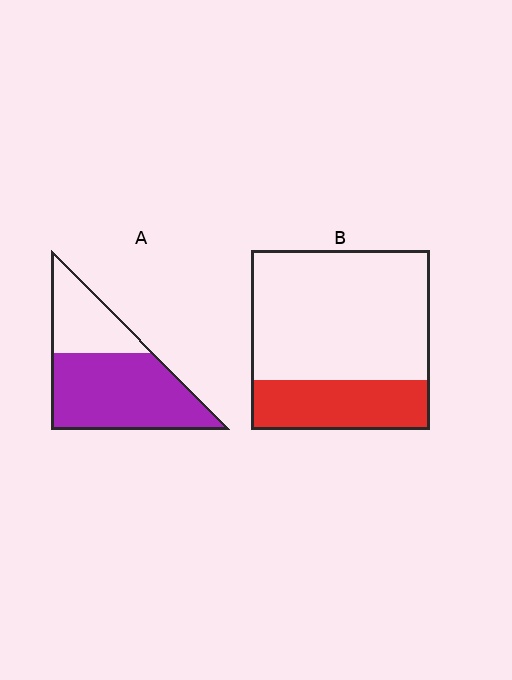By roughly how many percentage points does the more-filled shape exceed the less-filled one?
By roughly 40 percentage points (A over B).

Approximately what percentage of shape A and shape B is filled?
A is approximately 65% and B is approximately 30%.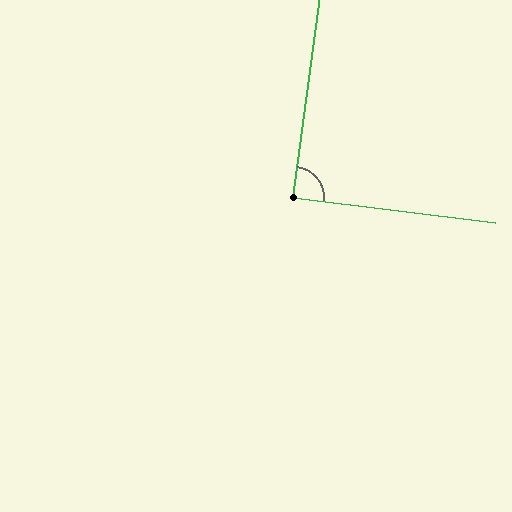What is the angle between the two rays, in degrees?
Approximately 90 degrees.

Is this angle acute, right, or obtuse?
It is approximately a right angle.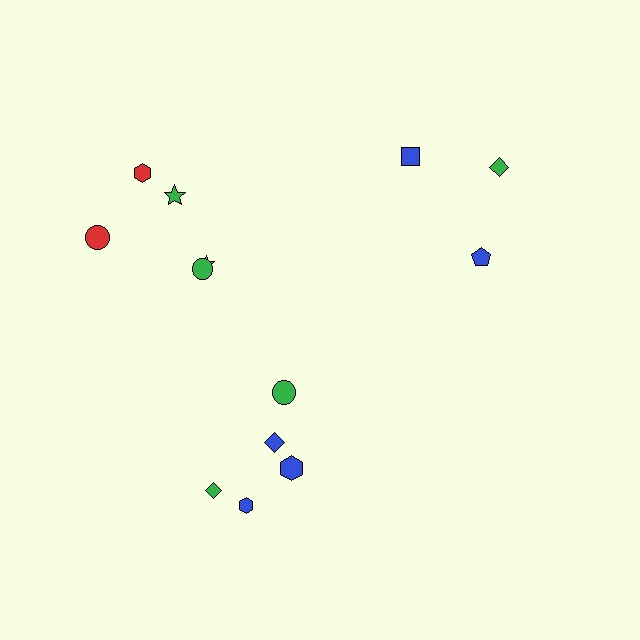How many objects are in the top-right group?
There are 3 objects.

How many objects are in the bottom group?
There are 5 objects.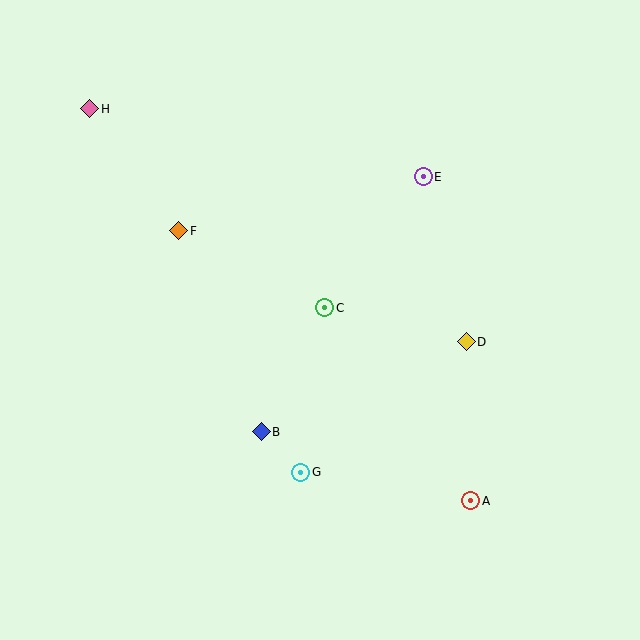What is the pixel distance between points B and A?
The distance between B and A is 220 pixels.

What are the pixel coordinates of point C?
Point C is at (325, 308).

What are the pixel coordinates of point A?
Point A is at (471, 501).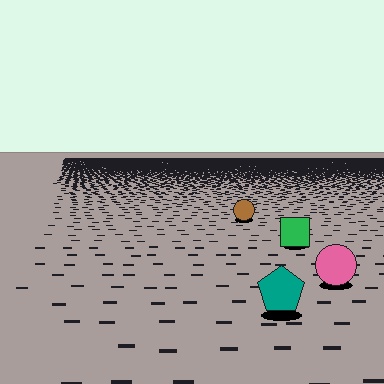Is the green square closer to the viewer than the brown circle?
Yes. The green square is closer — you can tell from the texture gradient: the ground texture is coarser near it.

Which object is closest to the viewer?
The teal pentagon is closest. The texture marks near it are larger and more spread out.